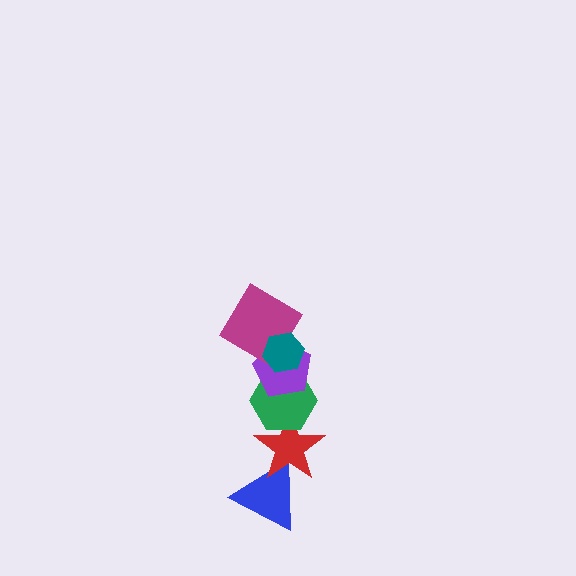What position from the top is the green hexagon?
The green hexagon is 4th from the top.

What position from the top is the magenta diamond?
The magenta diamond is 2nd from the top.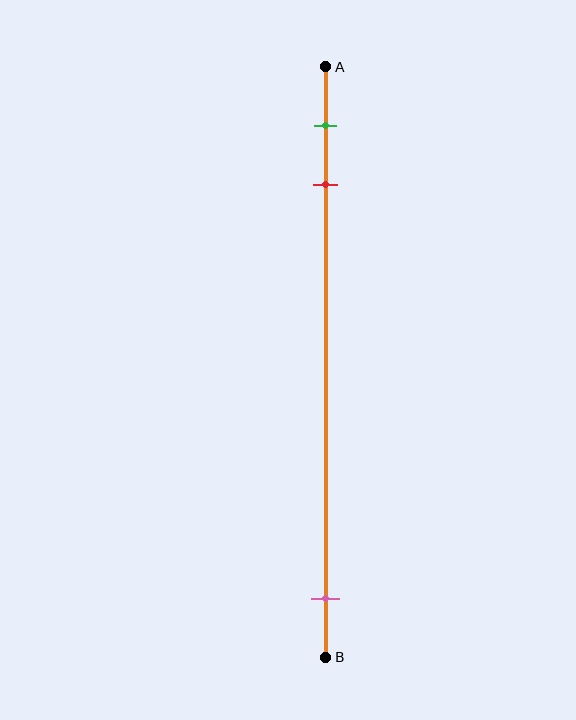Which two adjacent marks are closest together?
The green and red marks are the closest adjacent pair.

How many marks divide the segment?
There are 3 marks dividing the segment.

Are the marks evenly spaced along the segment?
No, the marks are not evenly spaced.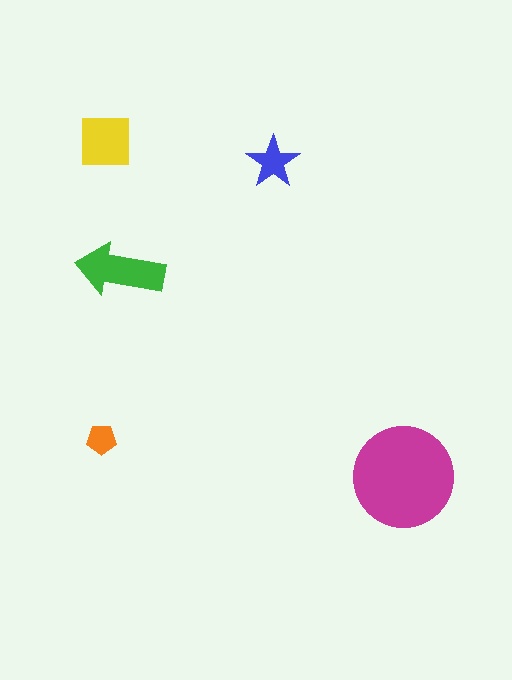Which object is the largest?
The magenta circle.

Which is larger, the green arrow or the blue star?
The green arrow.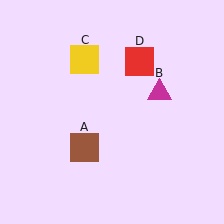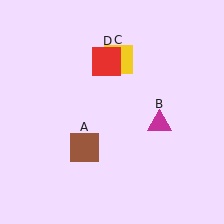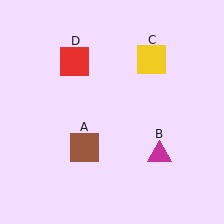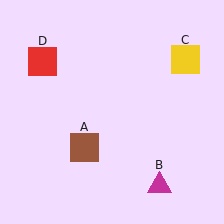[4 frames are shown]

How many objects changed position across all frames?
3 objects changed position: magenta triangle (object B), yellow square (object C), red square (object D).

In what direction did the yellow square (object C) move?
The yellow square (object C) moved right.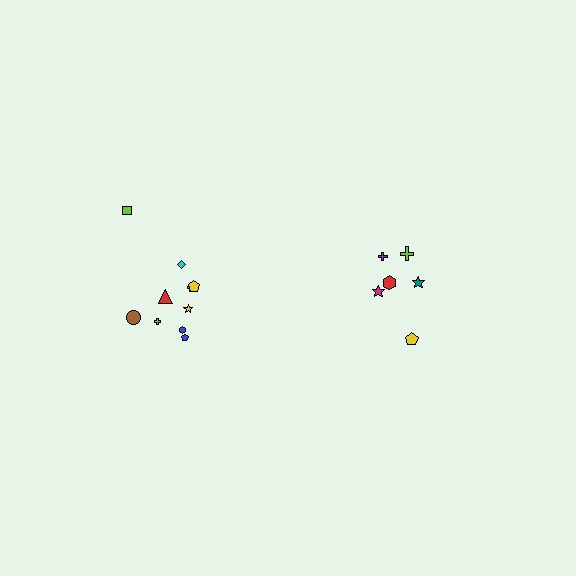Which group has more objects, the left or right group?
The left group.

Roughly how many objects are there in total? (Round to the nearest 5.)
Roughly 15 objects in total.